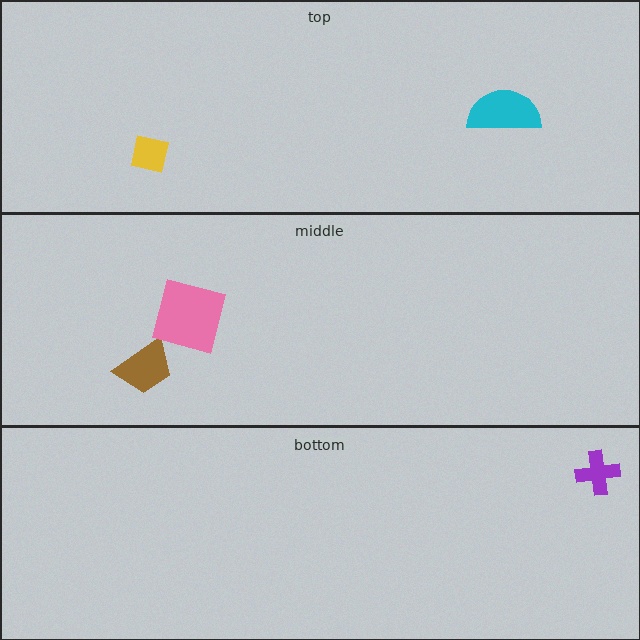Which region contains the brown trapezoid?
The middle region.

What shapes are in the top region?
The cyan semicircle, the yellow square.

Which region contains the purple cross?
The bottom region.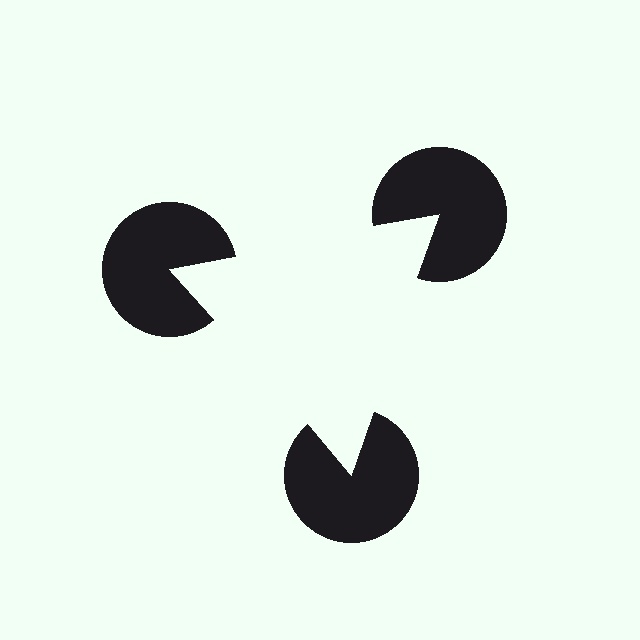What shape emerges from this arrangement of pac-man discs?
An illusory triangle — its edges are inferred from the aligned wedge cuts in the pac-man discs, not physically drawn.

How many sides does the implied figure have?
3 sides.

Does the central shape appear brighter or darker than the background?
It typically appears slightly brighter than the background, even though no actual brightness change is drawn.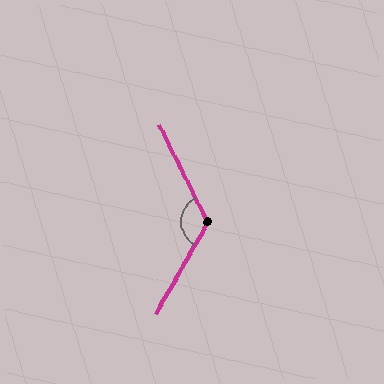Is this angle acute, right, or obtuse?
It is obtuse.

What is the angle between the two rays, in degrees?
Approximately 124 degrees.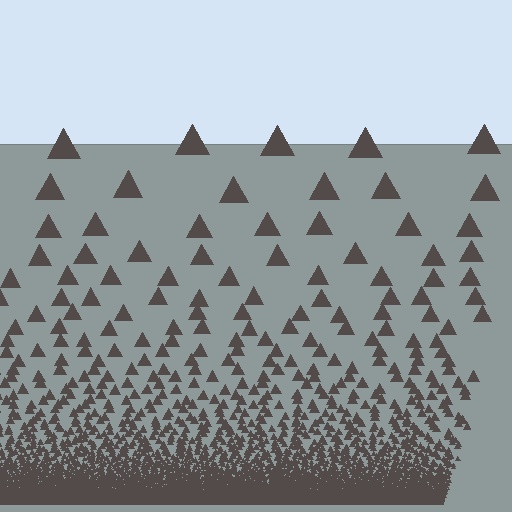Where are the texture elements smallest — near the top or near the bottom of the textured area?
Near the bottom.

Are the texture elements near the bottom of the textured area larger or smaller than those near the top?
Smaller. The gradient is inverted — elements near the bottom are smaller and denser.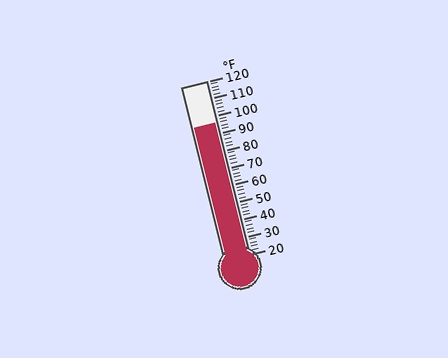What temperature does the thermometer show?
The thermometer shows approximately 96°F.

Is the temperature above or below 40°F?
The temperature is above 40°F.